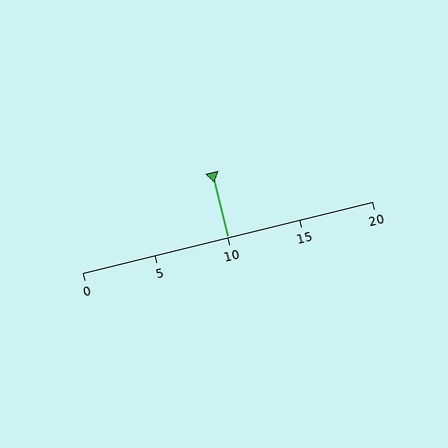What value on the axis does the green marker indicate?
The marker indicates approximately 10.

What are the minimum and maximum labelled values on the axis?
The axis runs from 0 to 20.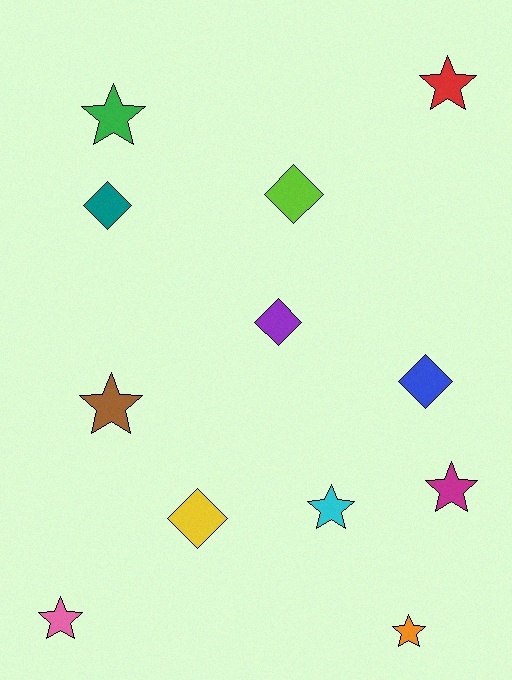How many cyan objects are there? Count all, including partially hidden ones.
There is 1 cyan object.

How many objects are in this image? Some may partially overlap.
There are 12 objects.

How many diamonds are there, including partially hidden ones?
There are 5 diamonds.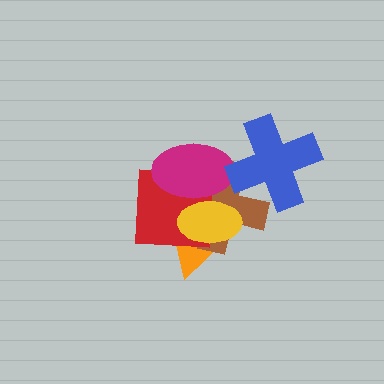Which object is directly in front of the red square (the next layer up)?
The magenta ellipse is directly in front of the red square.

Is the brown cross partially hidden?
Yes, it is partially covered by another shape.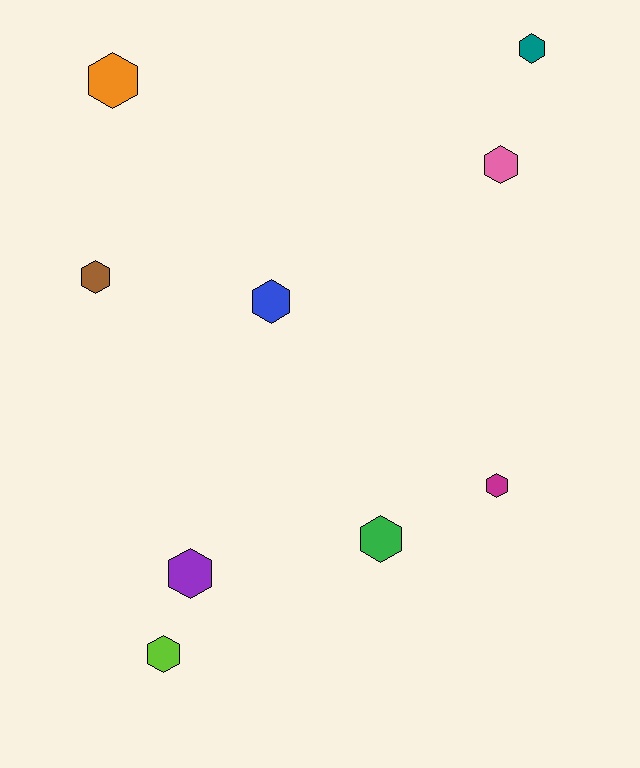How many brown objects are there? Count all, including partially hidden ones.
There is 1 brown object.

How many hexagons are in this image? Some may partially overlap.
There are 9 hexagons.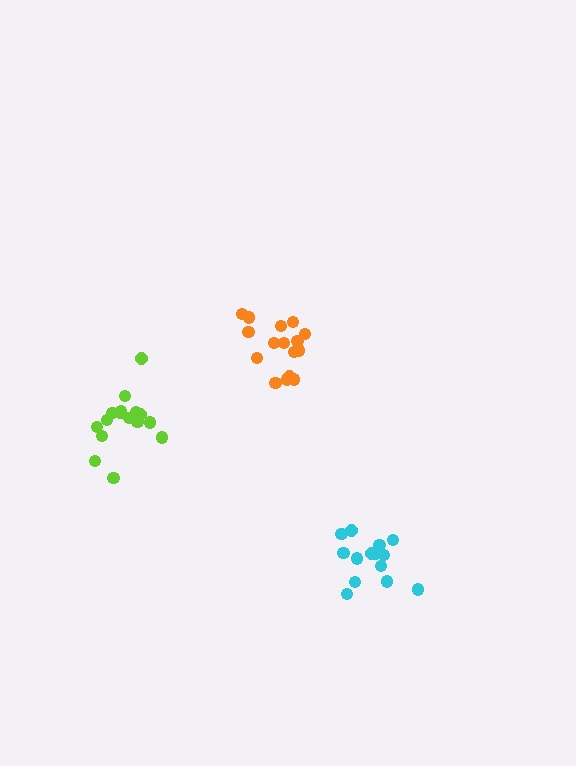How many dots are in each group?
Group 1: 14 dots, Group 2: 16 dots, Group 3: 16 dots (46 total).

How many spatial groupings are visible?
There are 3 spatial groupings.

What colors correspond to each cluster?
The clusters are colored: cyan, lime, orange.